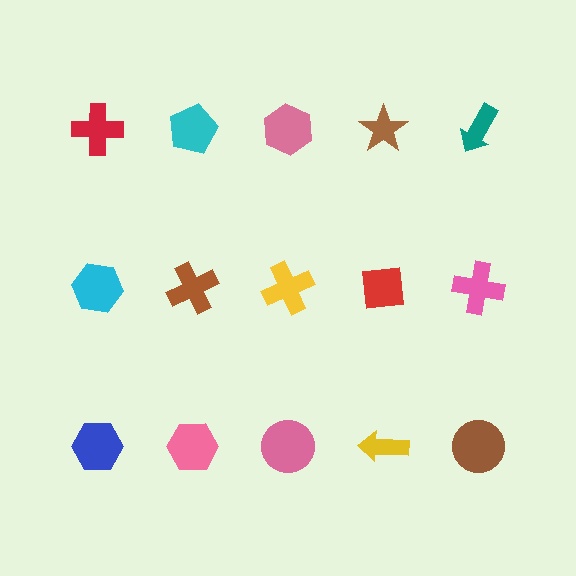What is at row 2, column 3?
A yellow cross.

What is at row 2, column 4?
A red square.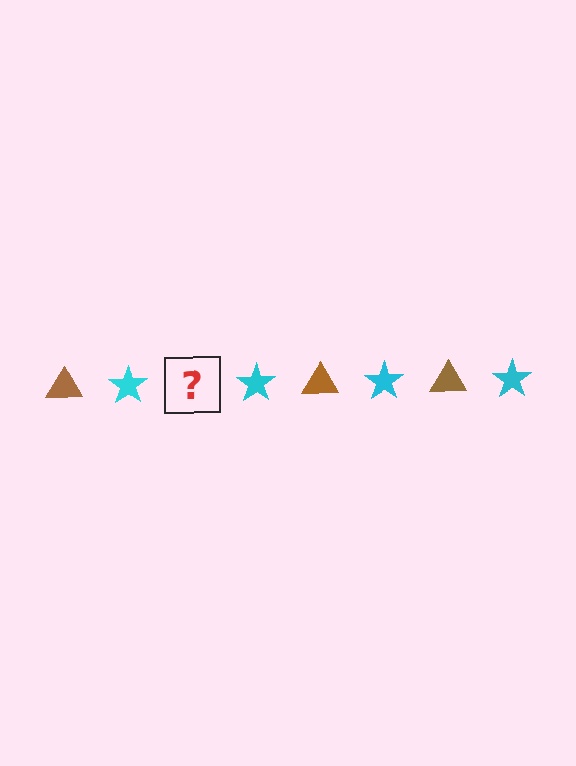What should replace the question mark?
The question mark should be replaced with a brown triangle.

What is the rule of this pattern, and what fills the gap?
The rule is that the pattern alternates between brown triangle and cyan star. The gap should be filled with a brown triangle.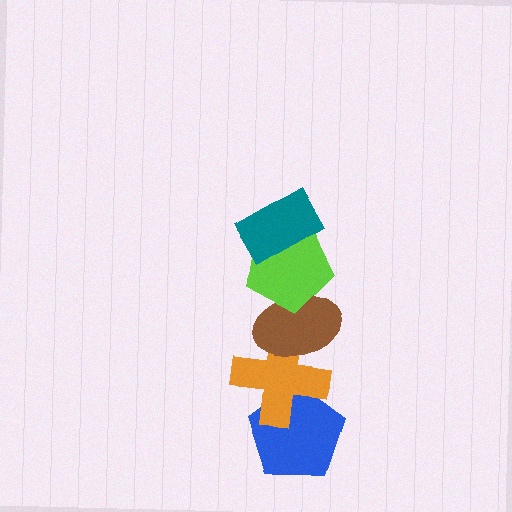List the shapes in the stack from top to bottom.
From top to bottom: the teal rectangle, the lime pentagon, the brown ellipse, the orange cross, the blue pentagon.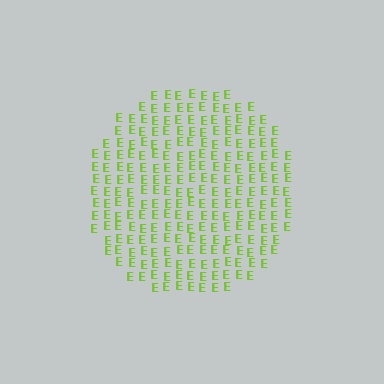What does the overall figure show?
The overall figure shows a circle.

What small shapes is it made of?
It is made of small letter E's.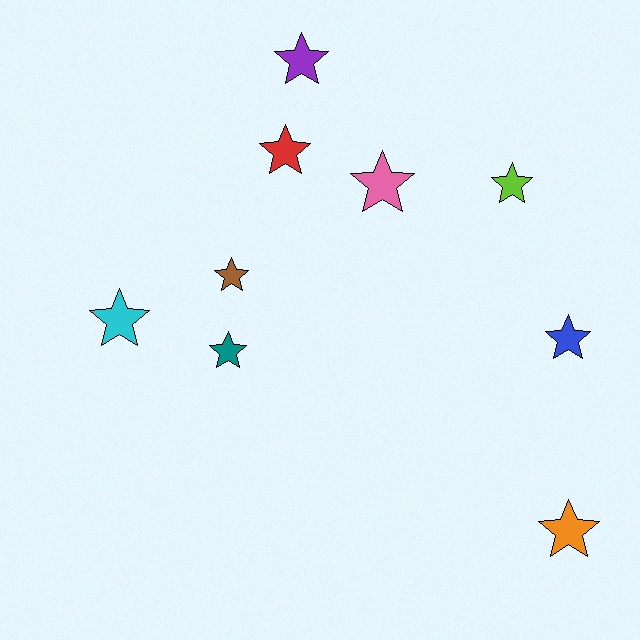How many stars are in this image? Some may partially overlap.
There are 9 stars.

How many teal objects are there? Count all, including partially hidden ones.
There is 1 teal object.